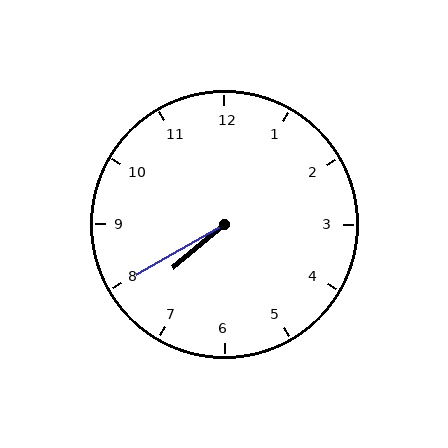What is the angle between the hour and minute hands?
Approximately 10 degrees.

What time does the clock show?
7:40.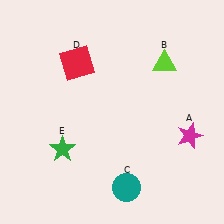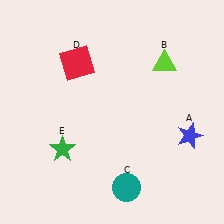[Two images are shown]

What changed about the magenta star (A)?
In Image 1, A is magenta. In Image 2, it changed to blue.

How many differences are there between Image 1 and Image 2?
There is 1 difference between the two images.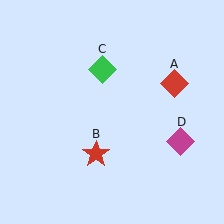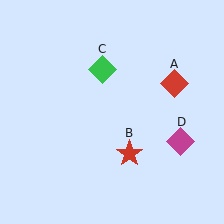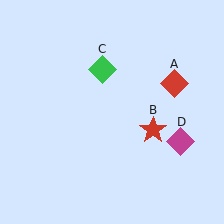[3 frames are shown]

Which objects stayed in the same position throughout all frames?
Red diamond (object A) and green diamond (object C) and magenta diamond (object D) remained stationary.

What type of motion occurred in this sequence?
The red star (object B) rotated counterclockwise around the center of the scene.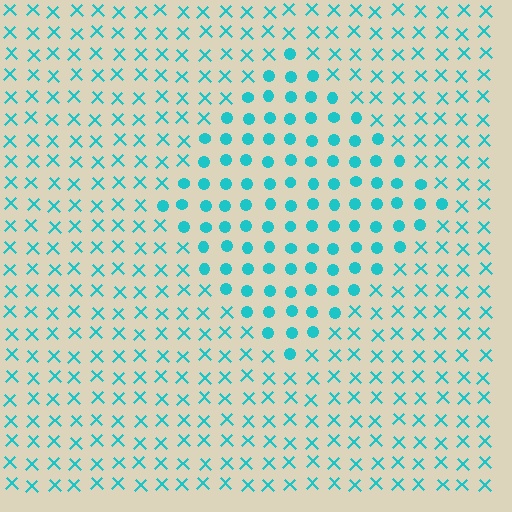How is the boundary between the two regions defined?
The boundary is defined by a change in element shape: circles inside vs. X marks outside. All elements share the same color and spacing.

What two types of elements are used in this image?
The image uses circles inside the diamond region and X marks outside it.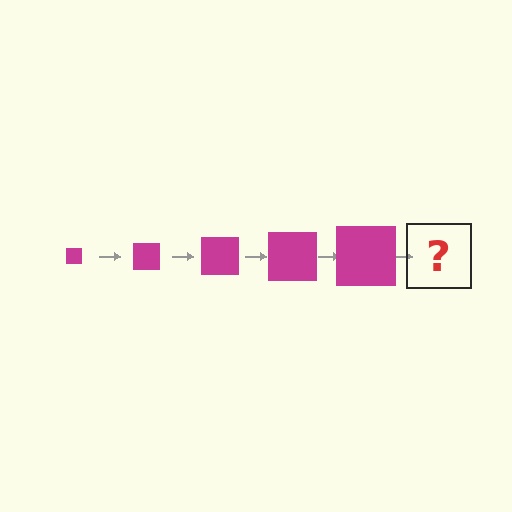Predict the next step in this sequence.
The next step is a magenta square, larger than the previous one.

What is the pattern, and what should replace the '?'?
The pattern is that the square gets progressively larger each step. The '?' should be a magenta square, larger than the previous one.